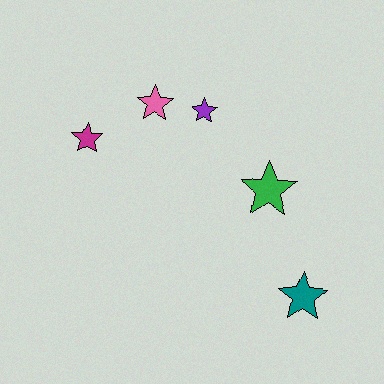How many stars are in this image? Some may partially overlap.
There are 5 stars.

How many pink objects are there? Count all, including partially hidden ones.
There is 1 pink object.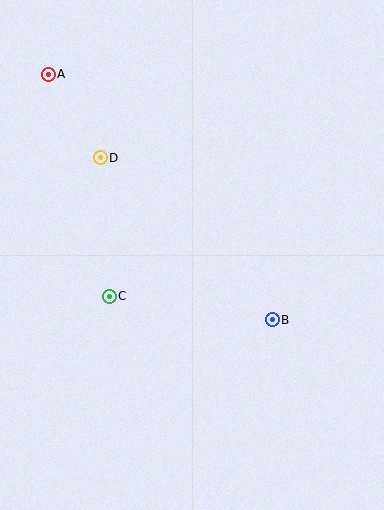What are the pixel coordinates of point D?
Point D is at (100, 158).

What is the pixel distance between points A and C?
The distance between A and C is 230 pixels.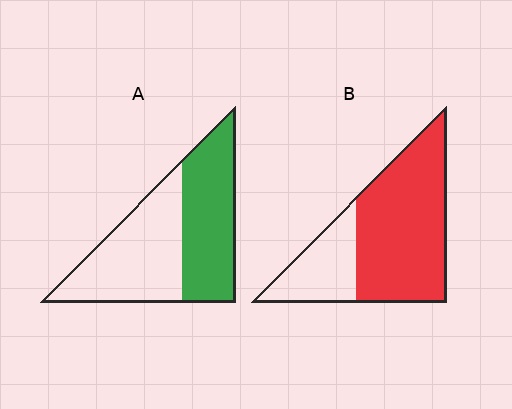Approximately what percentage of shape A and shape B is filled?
A is approximately 45% and B is approximately 70%.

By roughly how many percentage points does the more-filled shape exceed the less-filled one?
By roughly 25 percentage points (B over A).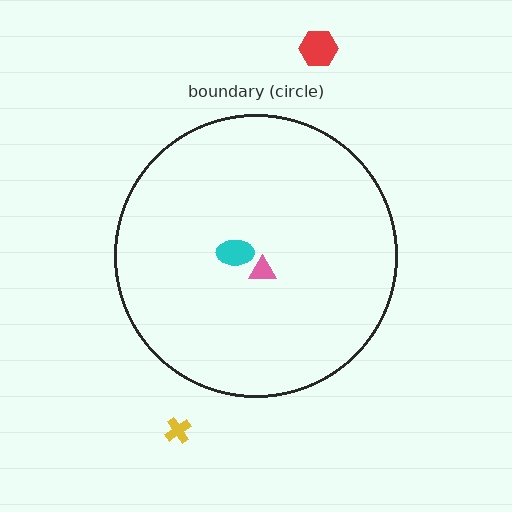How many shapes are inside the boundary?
2 inside, 2 outside.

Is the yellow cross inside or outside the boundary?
Outside.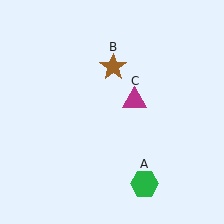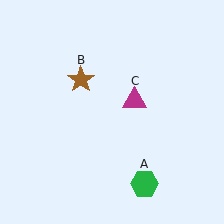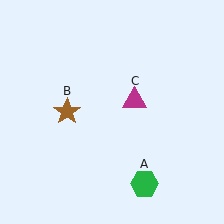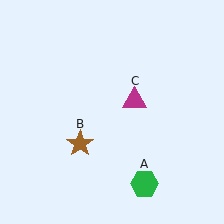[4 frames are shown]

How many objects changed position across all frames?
1 object changed position: brown star (object B).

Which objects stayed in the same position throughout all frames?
Green hexagon (object A) and magenta triangle (object C) remained stationary.